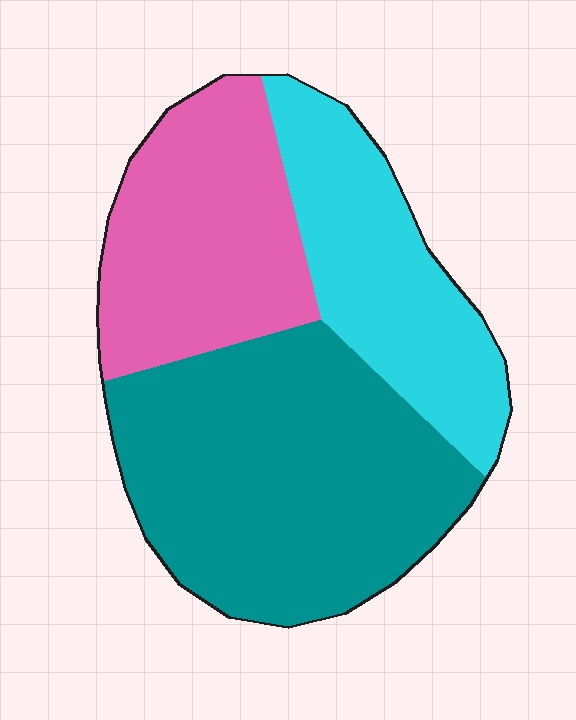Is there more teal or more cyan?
Teal.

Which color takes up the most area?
Teal, at roughly 45%.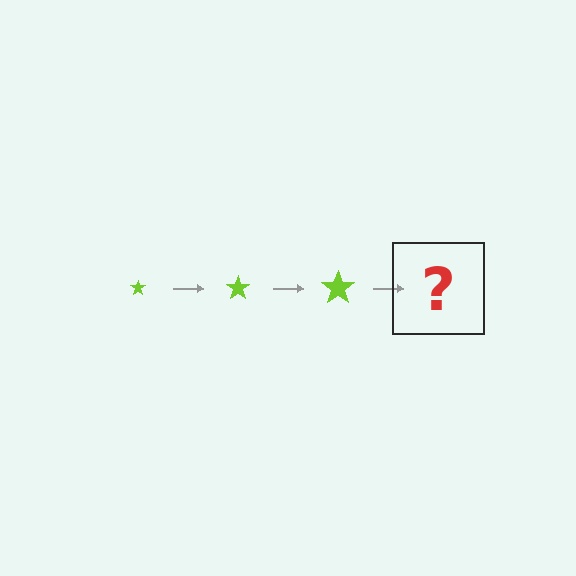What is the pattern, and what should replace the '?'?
The pattern is that the star gets progressively larger each step. The '?' should be a lime star, larger than the previous one.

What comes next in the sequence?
The next element should be a lime star, larger than the previous one.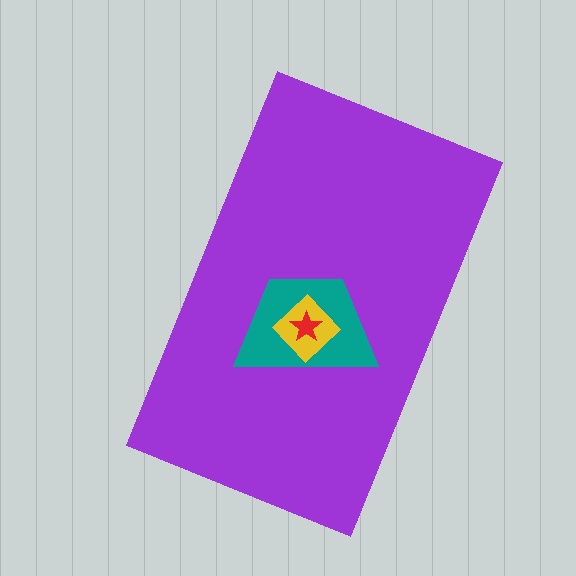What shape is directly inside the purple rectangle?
The teal trapezoid.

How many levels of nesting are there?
4.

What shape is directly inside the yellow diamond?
The red star.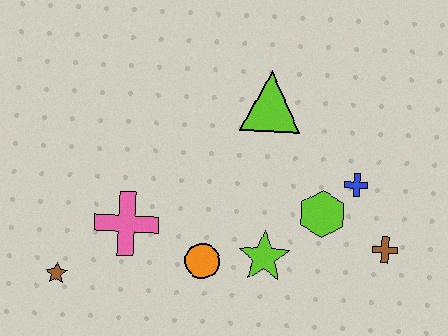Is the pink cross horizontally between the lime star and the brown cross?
No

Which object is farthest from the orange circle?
The brown cross is farthest from the orange circle.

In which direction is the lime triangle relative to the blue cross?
The lime triangle is to the left of the blue cross.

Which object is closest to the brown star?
The pink cross is closest to the brown star.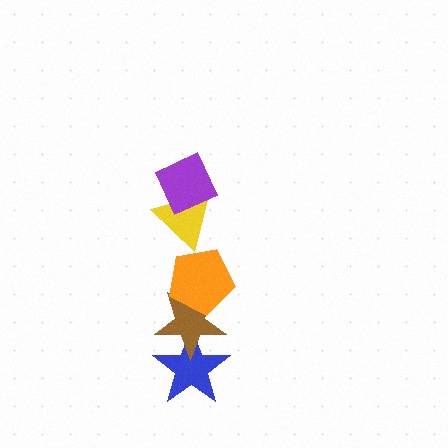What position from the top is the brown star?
The brown star is 4th from the top.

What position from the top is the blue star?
The blue star is 5th from the top.